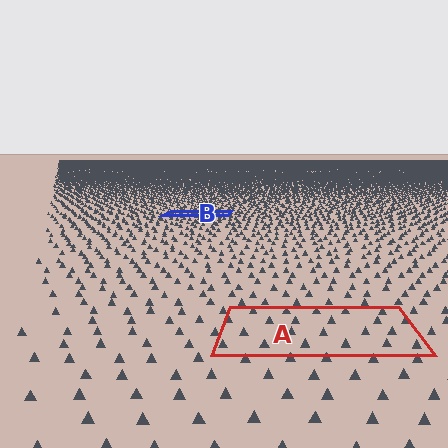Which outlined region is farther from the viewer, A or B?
Region B is farther from the viewer — the texture elements inside it appear smaller and more densely packed.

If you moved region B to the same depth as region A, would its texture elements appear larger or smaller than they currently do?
They would appear larger. At a closer depth, the same texture elements are projected at a bigger on-screen size.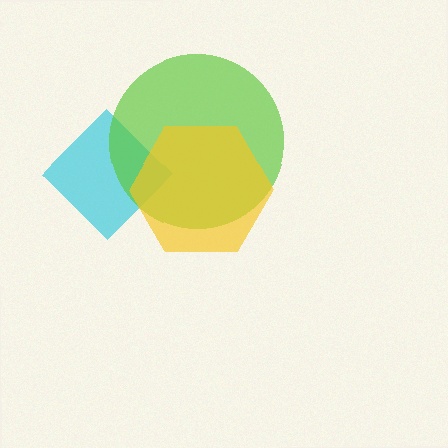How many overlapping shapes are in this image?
There are 3 overlapping shapes in the image.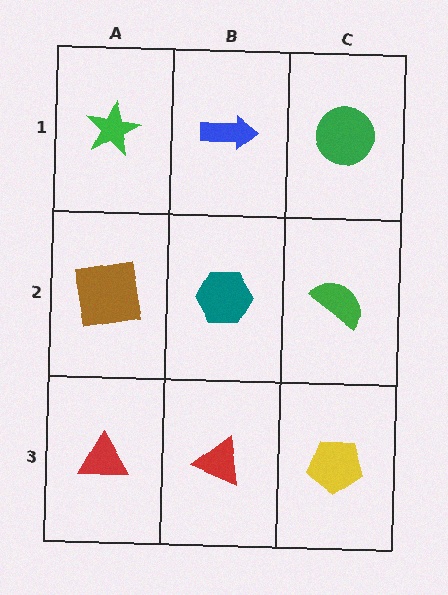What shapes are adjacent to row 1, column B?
A teal hexagon (row 2, column B), a green star (row 1, column A), a green circle (row 1, column C).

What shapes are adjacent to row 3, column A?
A brown square (row 2, column A), a red triangle (row 3, column B).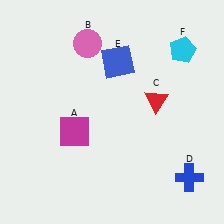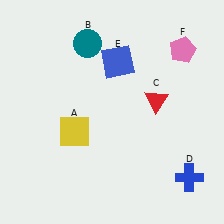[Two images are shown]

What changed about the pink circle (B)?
In Image 1, B is pink. In Image 2, it changed to teal.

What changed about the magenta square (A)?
In Image 1, A is magenta. In Image 2, it changed to yellow.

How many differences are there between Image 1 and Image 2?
There are 3 differences between the two images.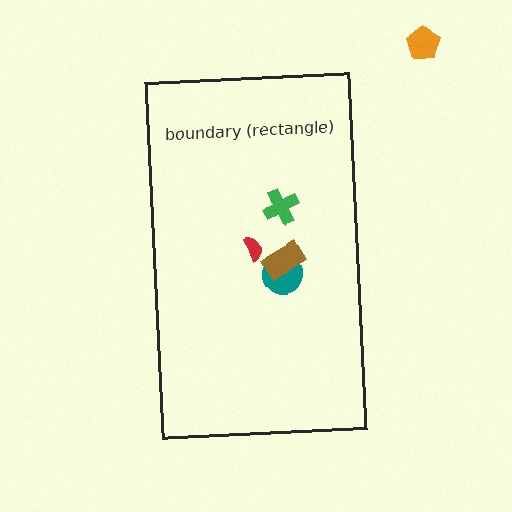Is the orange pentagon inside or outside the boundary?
Outside.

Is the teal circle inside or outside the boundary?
Inside.